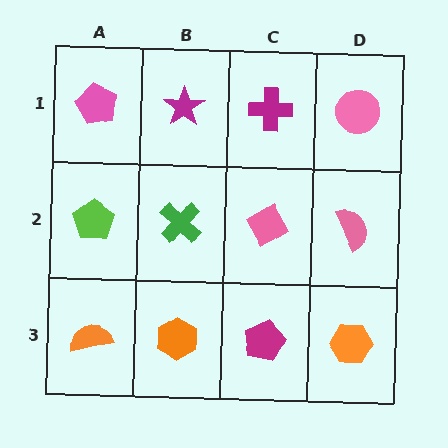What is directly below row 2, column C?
A magenta pentagon.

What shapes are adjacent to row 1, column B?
A green cross (row 2, column B), a pink pentagon (row 1, column A), a magenta cross (row 1, column C).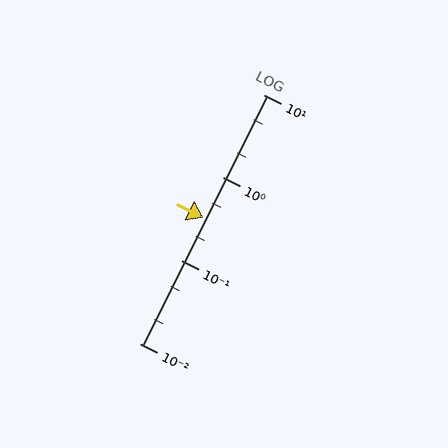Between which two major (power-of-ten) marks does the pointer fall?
The pointer is between 0.1 and 1.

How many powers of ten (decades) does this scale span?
The scale spans 3 decades, from 0.01 to 10.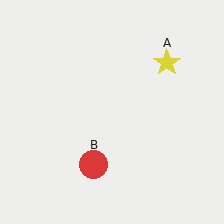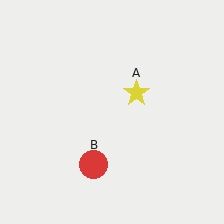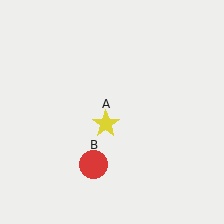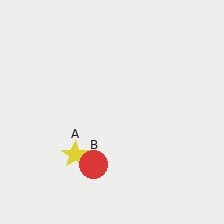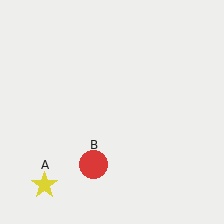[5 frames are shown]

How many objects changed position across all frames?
1 object changed position: yellow star (object A).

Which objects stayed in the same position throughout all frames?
Red circle (object B) remained stationary.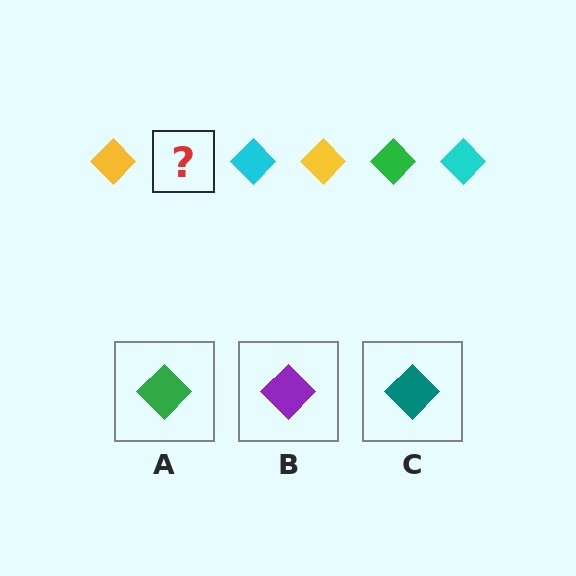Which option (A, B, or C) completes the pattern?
A.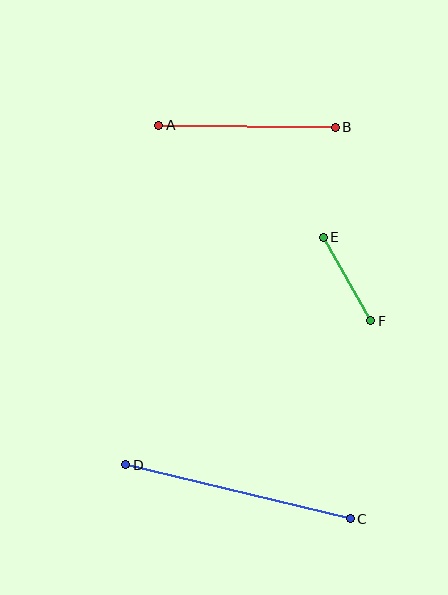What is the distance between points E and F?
The distance is approximately 96 pixels.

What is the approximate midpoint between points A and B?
The midpoint is at approximately (247, 126) pixels.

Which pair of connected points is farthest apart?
Points C and D are farthest apart.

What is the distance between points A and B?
The distance is approximately 177 pixels.